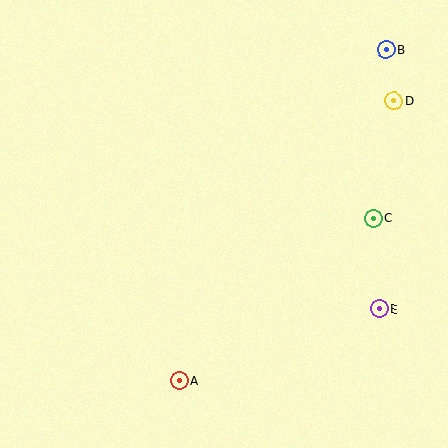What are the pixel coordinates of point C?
Point C is at (374, 218).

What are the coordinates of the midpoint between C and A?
The midpoint between C and A is at (276, 299).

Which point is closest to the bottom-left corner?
Point A is closest to the bottom-left corner.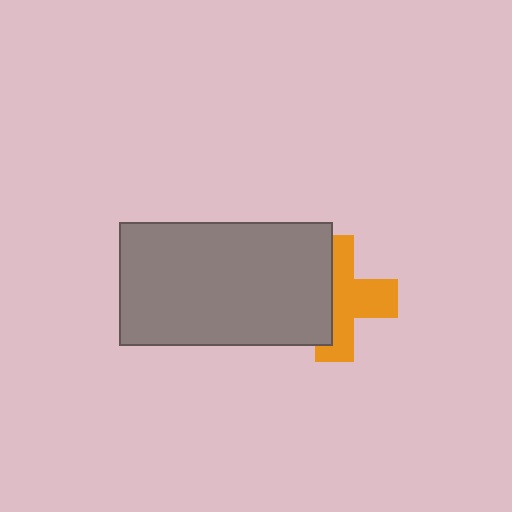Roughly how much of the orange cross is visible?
About half of it is visible (roughly 55%).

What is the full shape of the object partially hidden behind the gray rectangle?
The partially hidden object is an orange cross.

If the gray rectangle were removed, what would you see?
You would see the complete orange cross.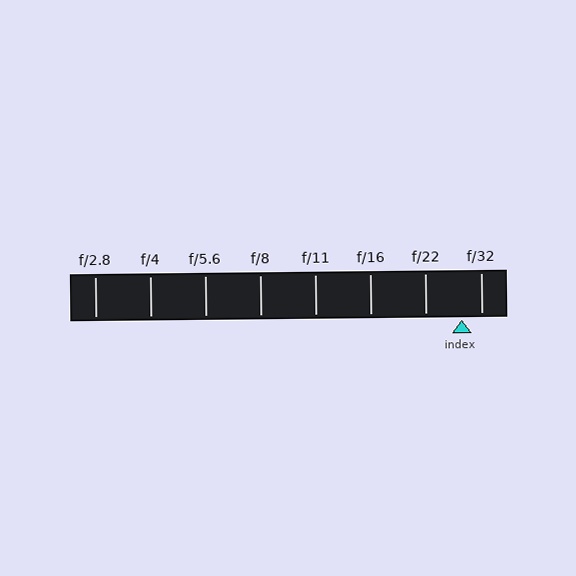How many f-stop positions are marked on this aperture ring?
There are 8 f-stop positions marked.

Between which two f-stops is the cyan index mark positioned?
The index mark is between f/22 and f/32.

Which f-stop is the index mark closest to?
The index mark is closest to f/32.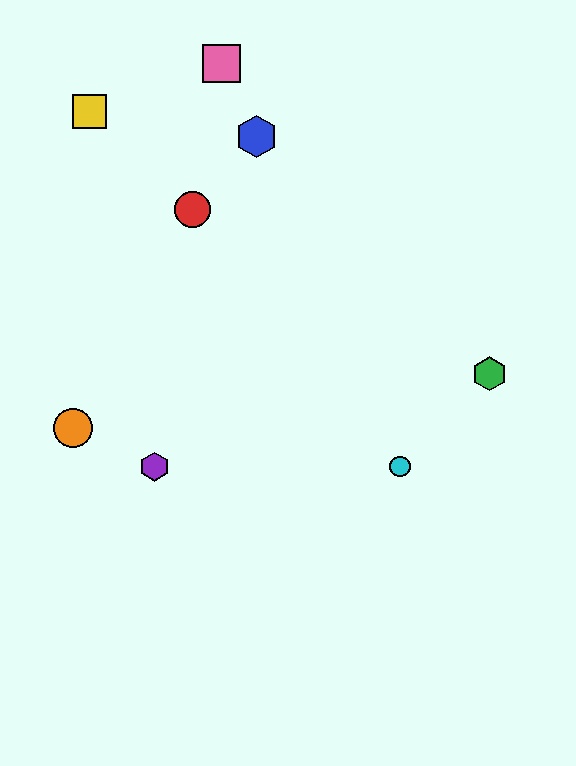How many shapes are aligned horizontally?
2 shapes (the purple hexagon, the cyan circle) are aligned horizontally.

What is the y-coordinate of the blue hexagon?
The blue hexagon is at y≈137.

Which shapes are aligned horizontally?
The purple hexagon, the cyan circle are aligned horizontally.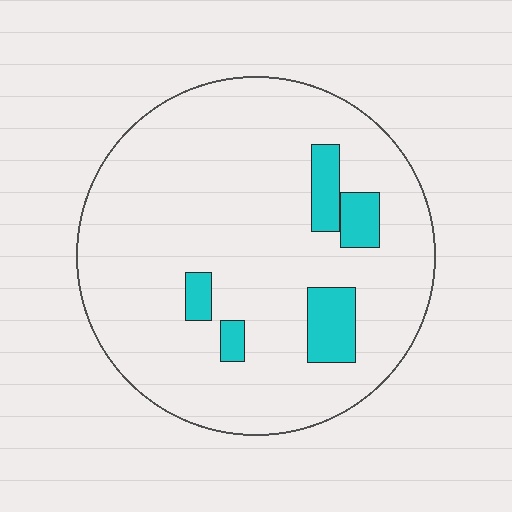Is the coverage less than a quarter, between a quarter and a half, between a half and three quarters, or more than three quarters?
Less than a quarter.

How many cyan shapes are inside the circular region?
5.